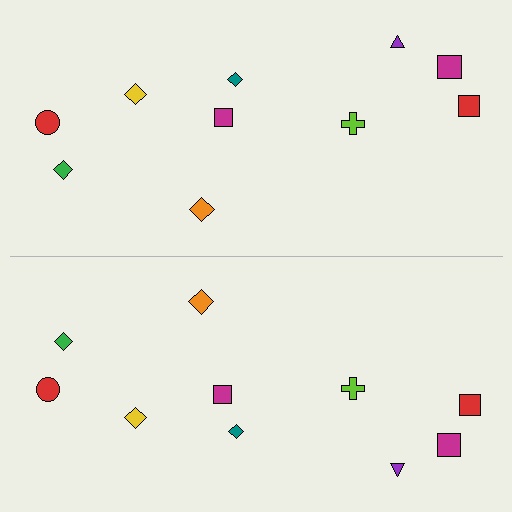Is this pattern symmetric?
Yes, this pattern has bilateral (reflection) symmetry.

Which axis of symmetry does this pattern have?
The pattern has a horizontal axis of symmetry running through the center of the image.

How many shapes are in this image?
There are 20 shapes in this image.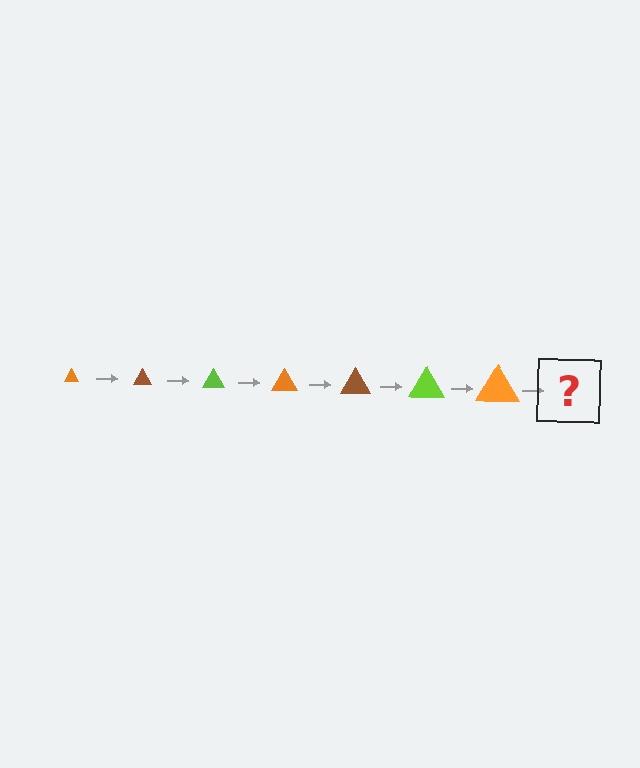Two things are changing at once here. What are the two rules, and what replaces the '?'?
The two rules are that the triangle grows larger each step and the color cycles through orange, brown, and lime. The '?' should be a brown triangle, larger than the previous one.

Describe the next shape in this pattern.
It should be a brown triangle, larger than the previous one.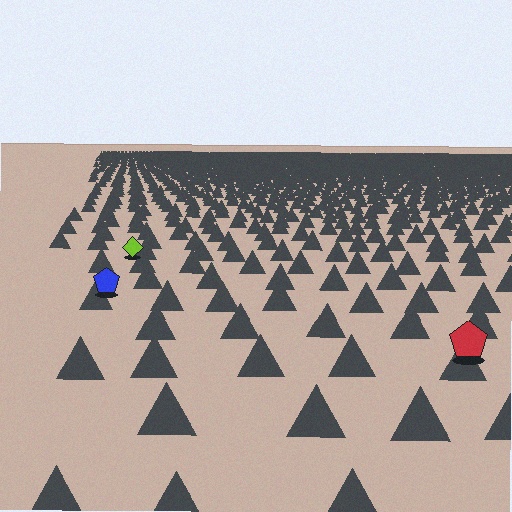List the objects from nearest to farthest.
From nearest to farthest: the red pentagon, the blue pentagon, the lime diamond.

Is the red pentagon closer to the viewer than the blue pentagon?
Yes. The red pentagon is closer — you can tell from the texture gradient: the ground texture is coarser near it.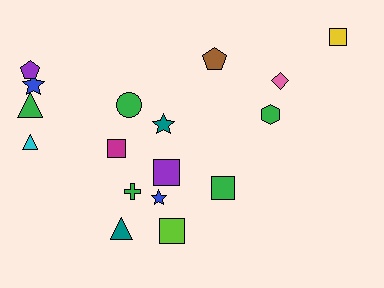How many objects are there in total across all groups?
There are 17 objects.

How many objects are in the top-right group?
There are 4 objects.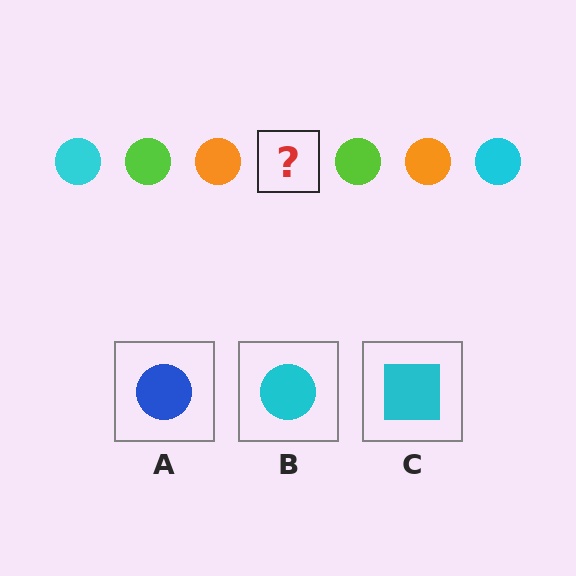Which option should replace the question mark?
Option B.